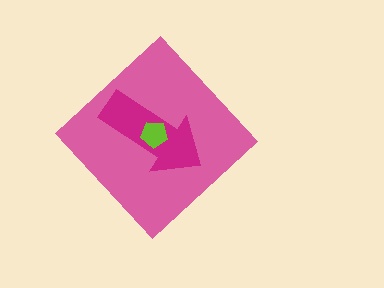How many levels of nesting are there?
3.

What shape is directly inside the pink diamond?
The magenta arrow.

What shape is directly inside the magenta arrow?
The lime pentagon.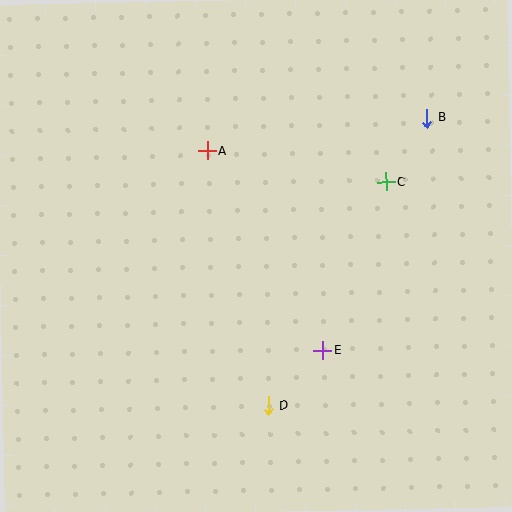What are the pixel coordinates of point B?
Point B is at (427, 118).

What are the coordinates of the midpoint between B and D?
The midpoint between B and D is at (348, 262).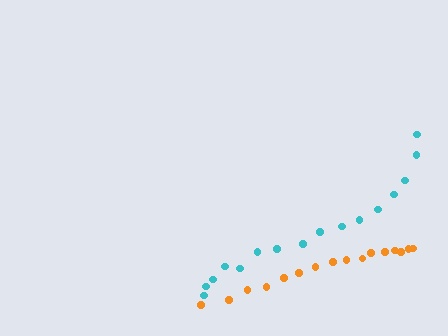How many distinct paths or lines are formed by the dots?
There are 2 distinct paths.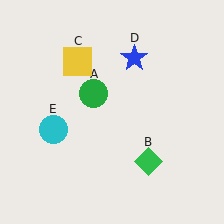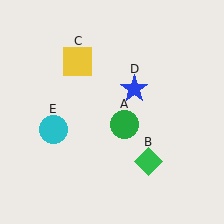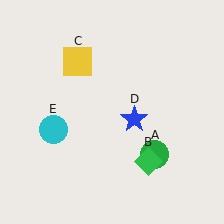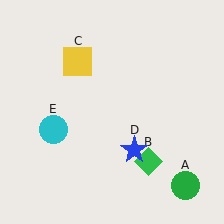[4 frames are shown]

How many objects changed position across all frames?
2 objects changed position: green circle (object A), blue star (object D).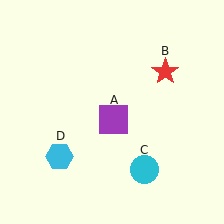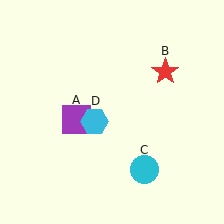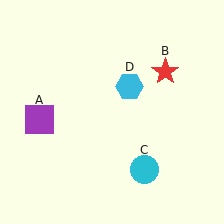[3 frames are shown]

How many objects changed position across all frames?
2 objects changed position: purple square (object A), cyan hexagon (object D).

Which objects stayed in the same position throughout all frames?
Red star (object B) and cyan circle (object C) remained stationary.